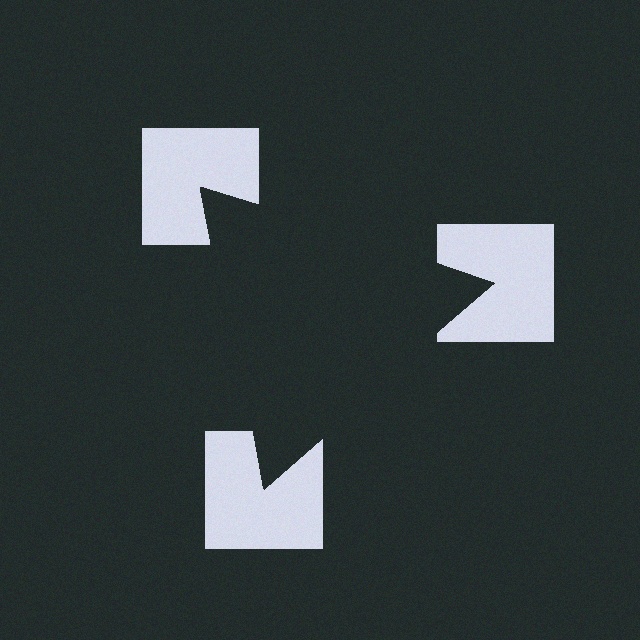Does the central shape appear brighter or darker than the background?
It typically appears slightly darker than the background, even though no actual brightness change is drawn.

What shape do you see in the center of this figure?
An illusory triangle — its edges are inferred from the aligned wedge cuts in the notched squares, not physically drawn.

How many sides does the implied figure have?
3 sides.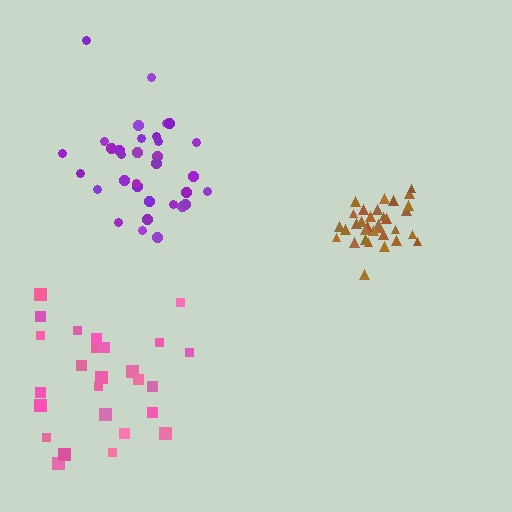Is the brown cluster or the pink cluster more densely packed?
Brown.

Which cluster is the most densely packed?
Brown.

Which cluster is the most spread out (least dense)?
Pink.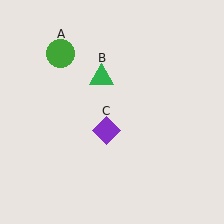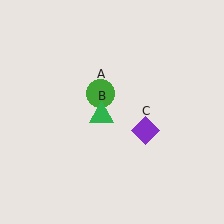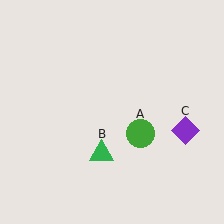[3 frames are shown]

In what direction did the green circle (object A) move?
The green circle (object A) moved down and to the right.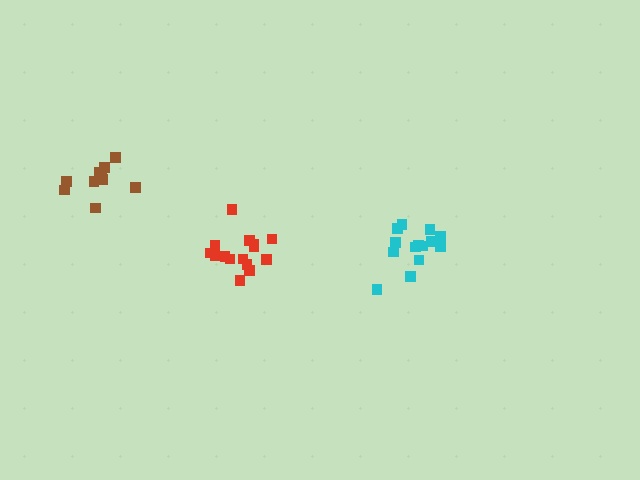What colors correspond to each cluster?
The clusters are colored: red, brown, cyan.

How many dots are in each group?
Group 1: 15 dots, Group 2: 10 dots, Group 3: 15 dots (40 total).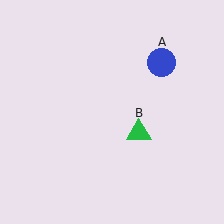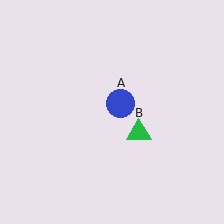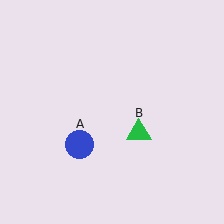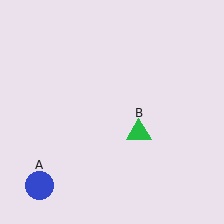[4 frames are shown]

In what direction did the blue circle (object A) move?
The blue circle (object A) moved down and to the left.